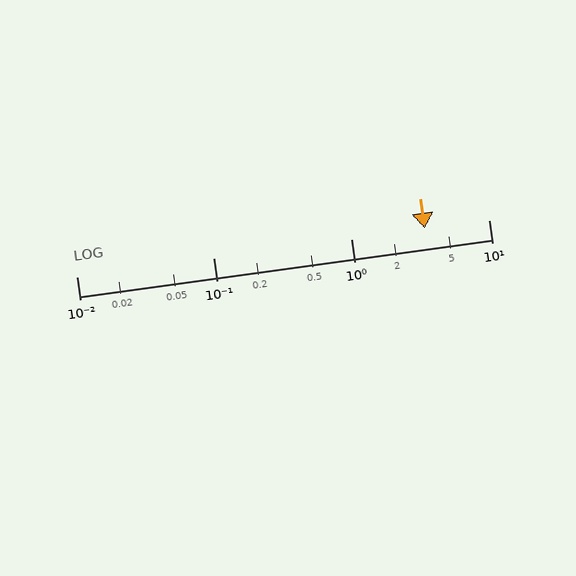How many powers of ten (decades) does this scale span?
The scale spans 3 decades, from 0.01 to 10.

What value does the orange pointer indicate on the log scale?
The pointer indicates approximately 3.4.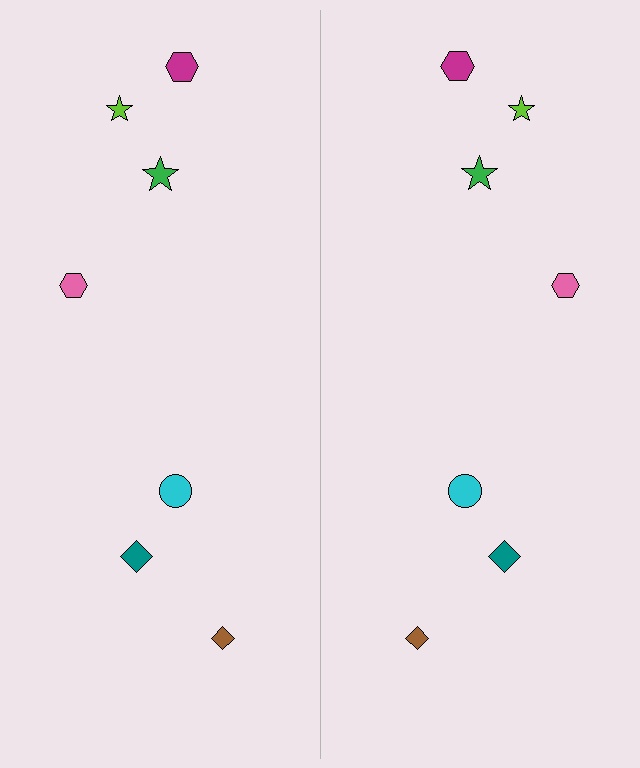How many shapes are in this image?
There are 14 shapes in this image.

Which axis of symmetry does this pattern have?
The pattern has a vertical axis of symmetry running through the center of the image.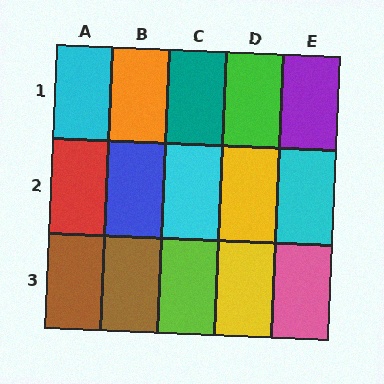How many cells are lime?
1 cell is lime.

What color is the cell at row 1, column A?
Cyan.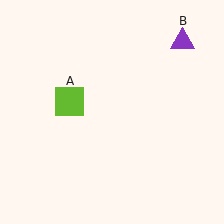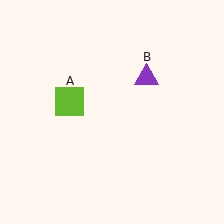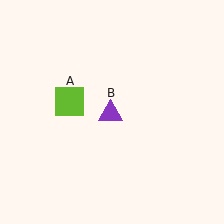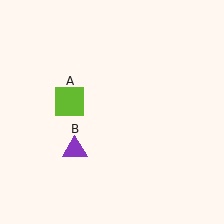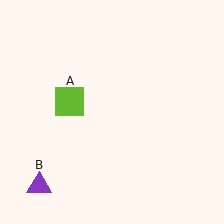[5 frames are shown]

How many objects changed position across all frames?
1 object changed position: purple triangle (object B).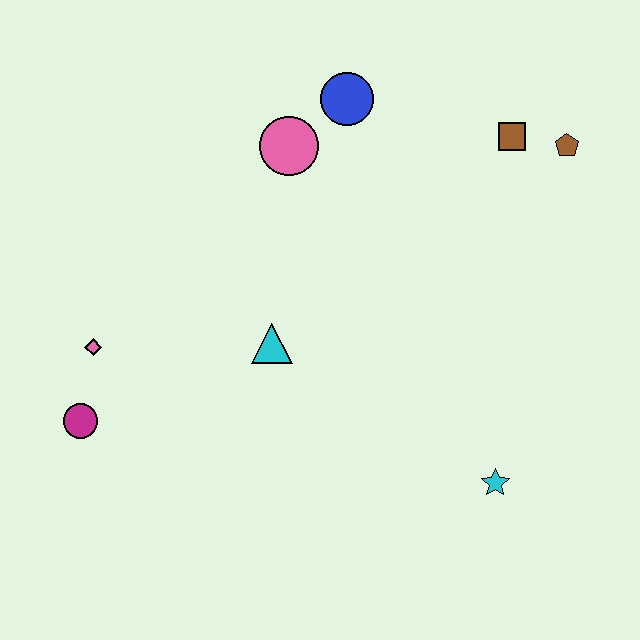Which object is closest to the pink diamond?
The magenta circle is closest to the pink diamond.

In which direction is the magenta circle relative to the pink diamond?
The magenta circle is below the pink diamond.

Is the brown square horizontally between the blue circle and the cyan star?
No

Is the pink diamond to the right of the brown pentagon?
No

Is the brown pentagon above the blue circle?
No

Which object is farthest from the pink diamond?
The brown pentagon is farthest from the pink diamond.